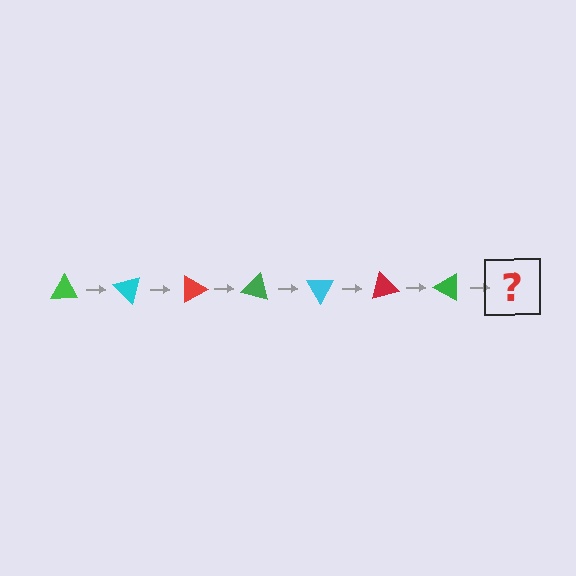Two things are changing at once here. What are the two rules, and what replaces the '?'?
The two rules are that it rotates 45 degrees each step and the color cycles through green, cyan, and red. The '?' should be a cyan triangle, rotated 315 degrees from the start.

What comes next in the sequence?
The next element should be a cyan triangle, rotated 315 degrees from the start.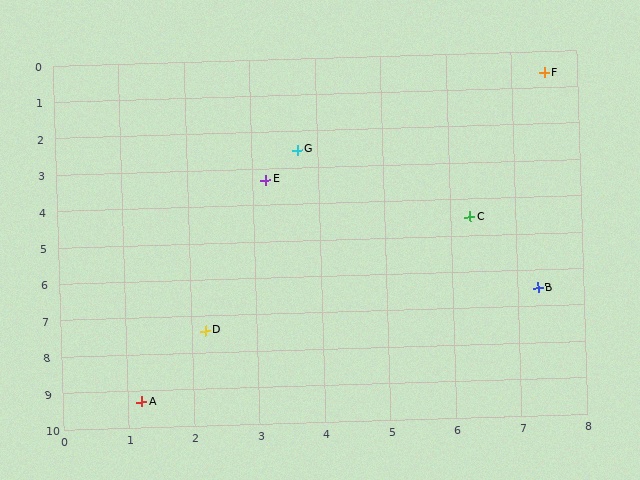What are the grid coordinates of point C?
Point C is at approximately (6.3, 4.5).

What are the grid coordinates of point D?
Point D is at approximately (2.2, 7.4).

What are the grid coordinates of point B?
Point B is at approximately (7.3, 6.5).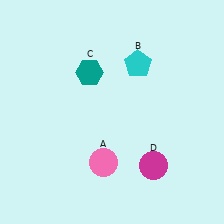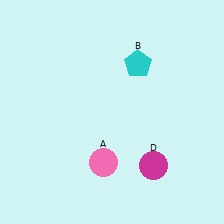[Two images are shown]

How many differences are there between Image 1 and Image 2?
There is 1 difference between the two images.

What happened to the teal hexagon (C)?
The teal hexagon (C) was removed in Image 2. It was in the top-left area of Image 1.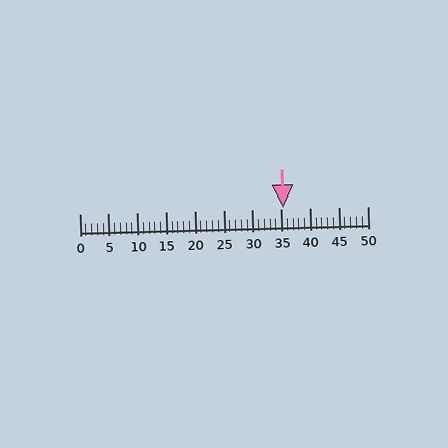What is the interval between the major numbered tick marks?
The major tick marks are spaced 5 units apart.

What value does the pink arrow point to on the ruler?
The pink arrow points to approximately 35.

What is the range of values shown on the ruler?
The ruler shows values from 0 to 50.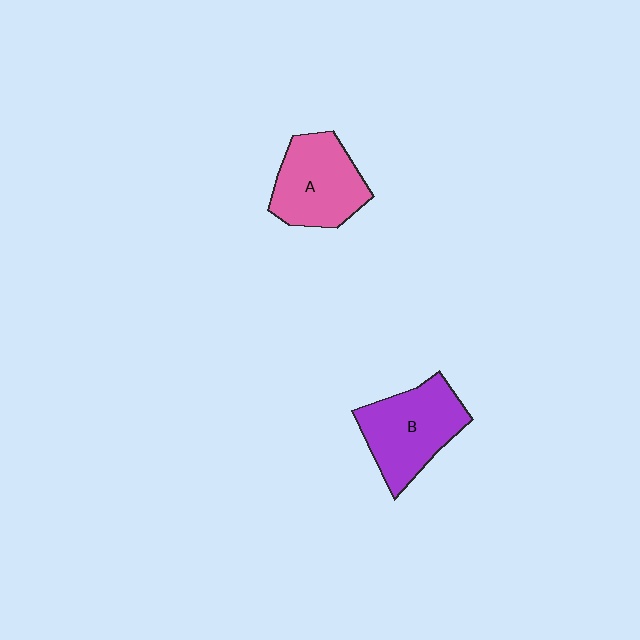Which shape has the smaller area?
Shape A (pink).